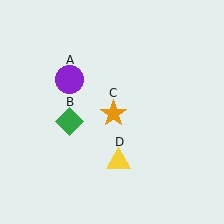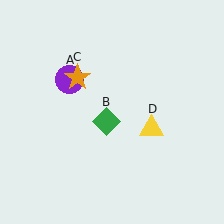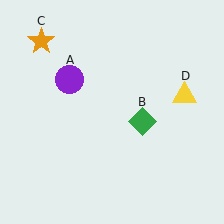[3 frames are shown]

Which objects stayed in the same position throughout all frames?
Purple circle (object A) remained stationary.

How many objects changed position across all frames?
3 objects changed position: green diamond (object B), orange star (object C), yellow triangle (object D).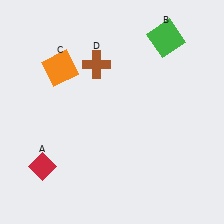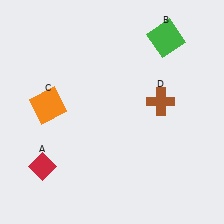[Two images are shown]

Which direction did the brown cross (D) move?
The brown cross (D) moved right.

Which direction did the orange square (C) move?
The orange square (C) moved down.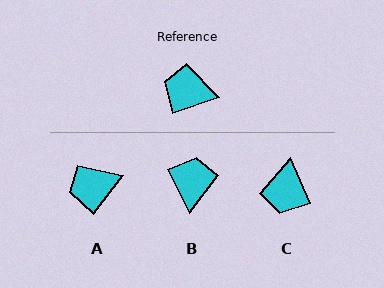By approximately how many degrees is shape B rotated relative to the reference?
Approximately 81 degrees clockwise.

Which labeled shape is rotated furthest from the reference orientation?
C, about 95 degrees away.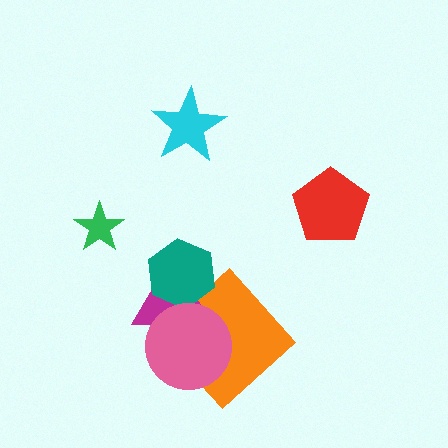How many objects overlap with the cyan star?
0 objects overlap with the cyan star.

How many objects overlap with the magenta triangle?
3 objects overlap with the magenta triangle.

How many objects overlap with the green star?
0 objects overlap with the green star.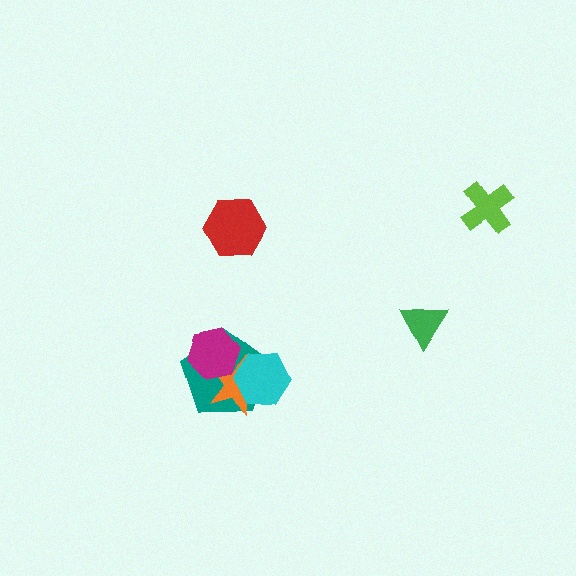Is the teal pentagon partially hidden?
Yes, it is partially covered by another shape.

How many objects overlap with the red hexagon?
0 objects overlap with the red hexagon.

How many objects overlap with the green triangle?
0 objects overlap with the green triangle.